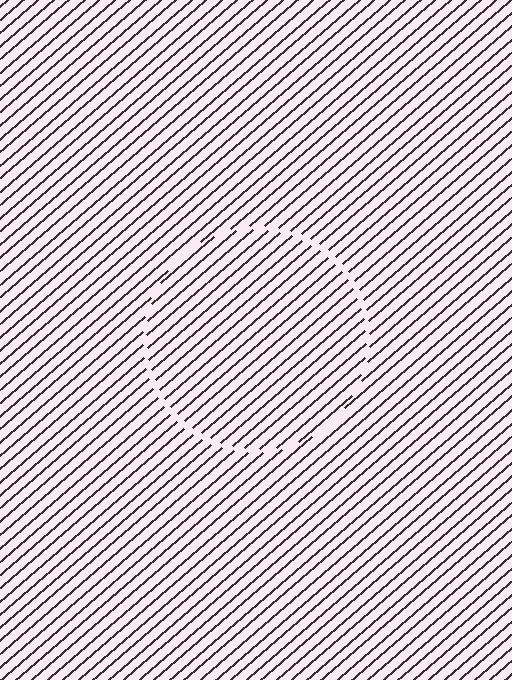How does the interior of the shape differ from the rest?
The interior of the shape contains the same grating, shifted by half a period — the contour is defined by the phase discontinuity where line-ends from the inner and outer gratings abut.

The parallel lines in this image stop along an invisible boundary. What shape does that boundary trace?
An illusory circle. The interior of the shape contains the same grating, shifted by half a period — the contour is defined by the phase discontinuity where line-ends from the inner and outer gratings abut.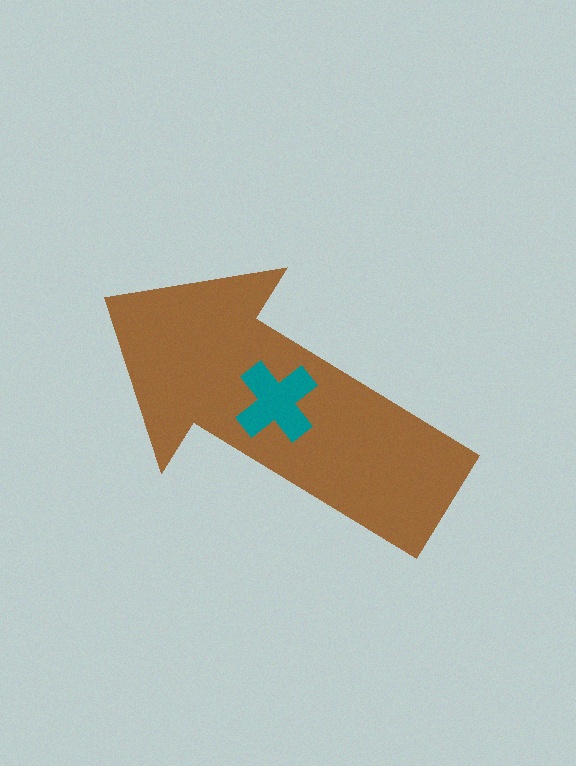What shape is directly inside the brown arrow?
The teal cross.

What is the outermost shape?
The brown arrow.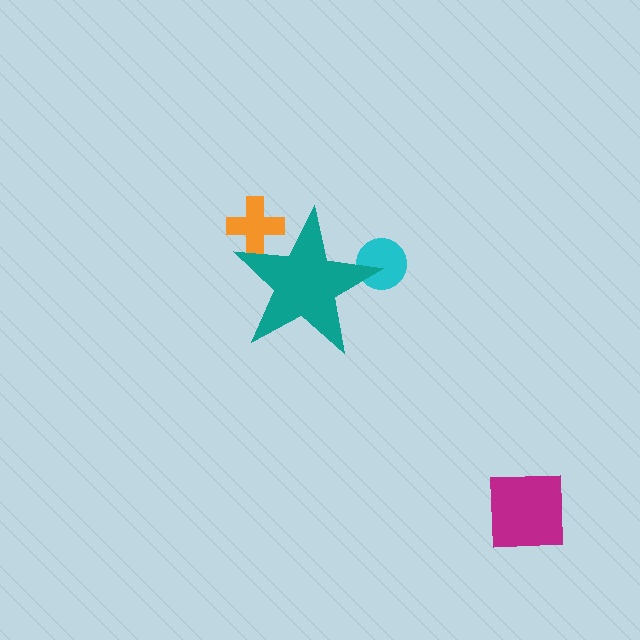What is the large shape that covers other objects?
A teal star.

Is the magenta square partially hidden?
No, the magenta square is fully visible.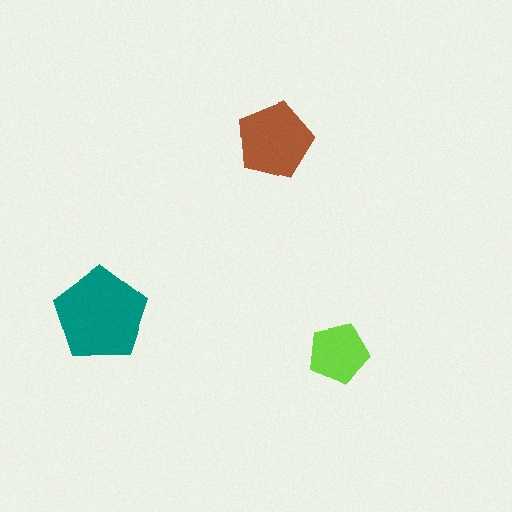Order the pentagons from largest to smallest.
the teal one, the brown one, the lime one.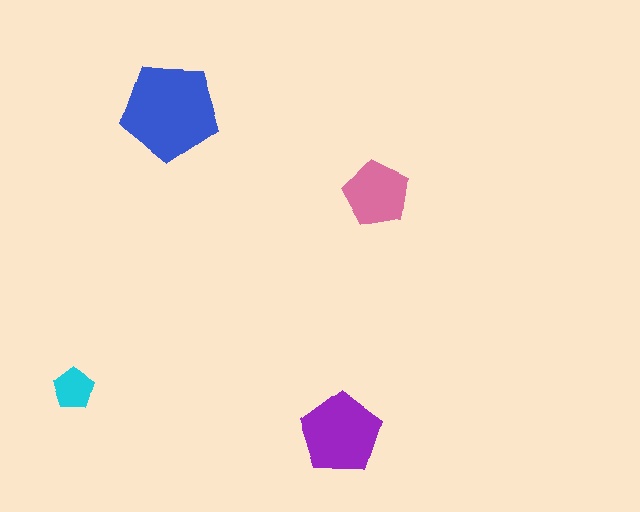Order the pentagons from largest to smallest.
the blue one, the purple one, the pink one, the cyan one.